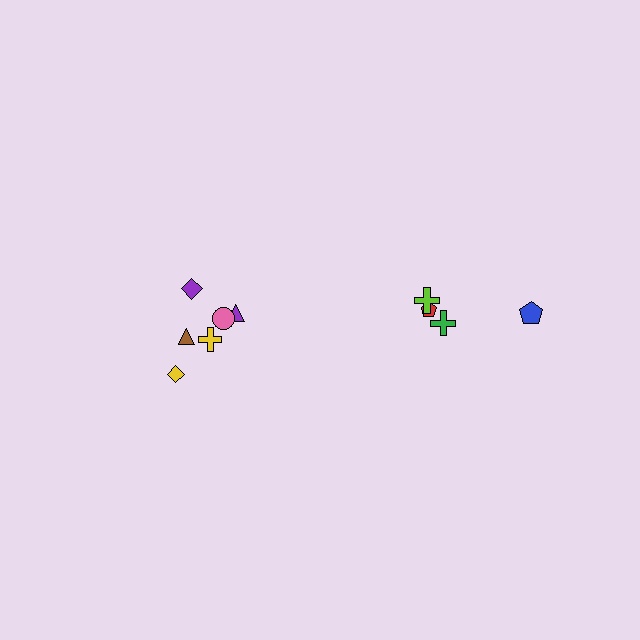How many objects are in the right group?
There are 4 objects.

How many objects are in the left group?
There are 6 objects.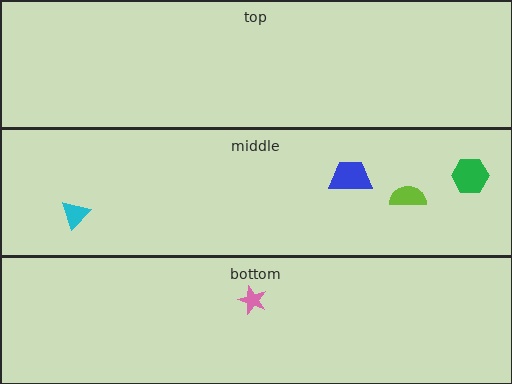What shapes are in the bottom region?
The pink star.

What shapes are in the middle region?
The cyan triangle, the lime semicircle, the green hexagon, the blue trapezoid.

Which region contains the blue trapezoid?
The middle region.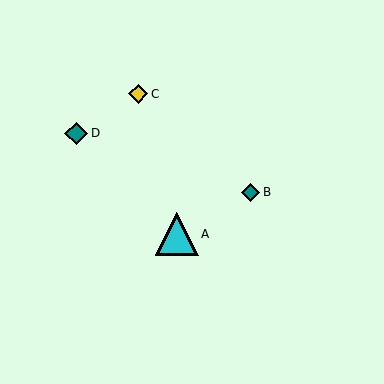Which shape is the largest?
The cyan triangle (labeled A) is the largest.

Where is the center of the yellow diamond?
The center of the yellow diamond is at (138, 94).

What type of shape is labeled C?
Shape C is a yellow diamond.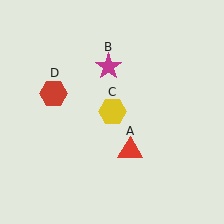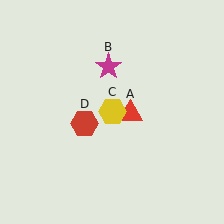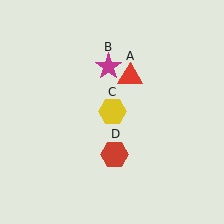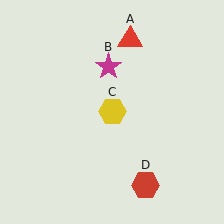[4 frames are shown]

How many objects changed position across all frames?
2 objects changed position: red triangle (object A), red hexagon (object D).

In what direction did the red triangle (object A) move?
The red triangle (object A) moved up.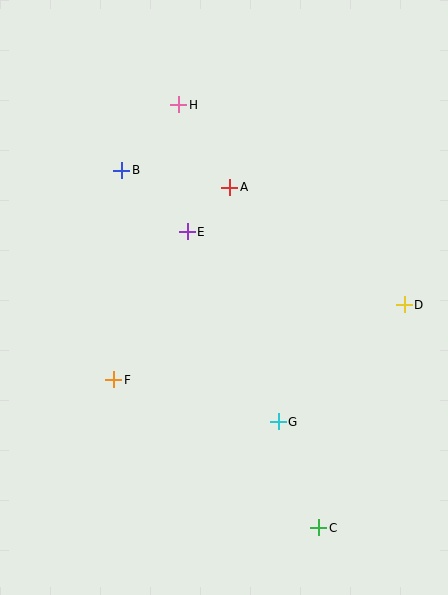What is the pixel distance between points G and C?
The distance between G and C is 113 pixels.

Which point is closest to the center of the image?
Point E at (187, 232) is closest to the center.